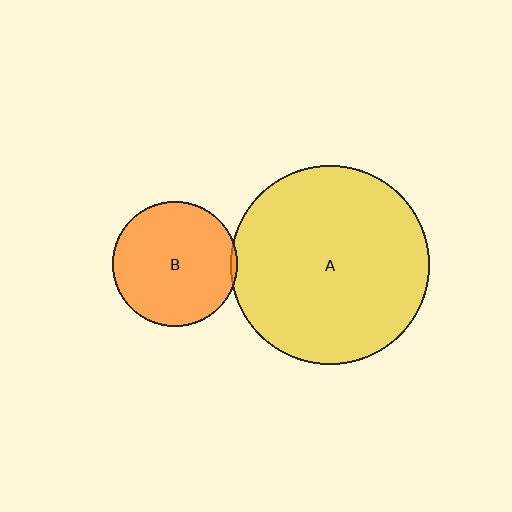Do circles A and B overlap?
Yes.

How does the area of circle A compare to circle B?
Approximately 2.5 times.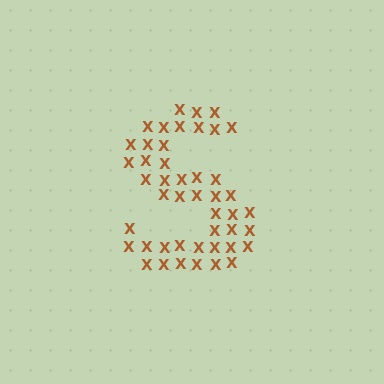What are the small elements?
The small elements are letter X's.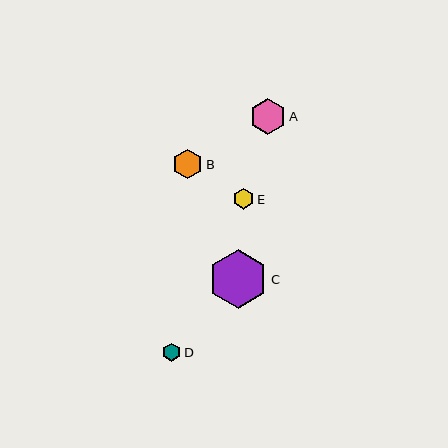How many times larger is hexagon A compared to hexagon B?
Hexagon A is approximately 1.2 times the size of hexagon B.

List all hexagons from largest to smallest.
From largest to smallest: C, A, B, E, D.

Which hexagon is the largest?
Hexagon C is the largest with a size of approximately 59 pixels.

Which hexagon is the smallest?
Hexagon D is the smallest with a size of approximately 18 pixels.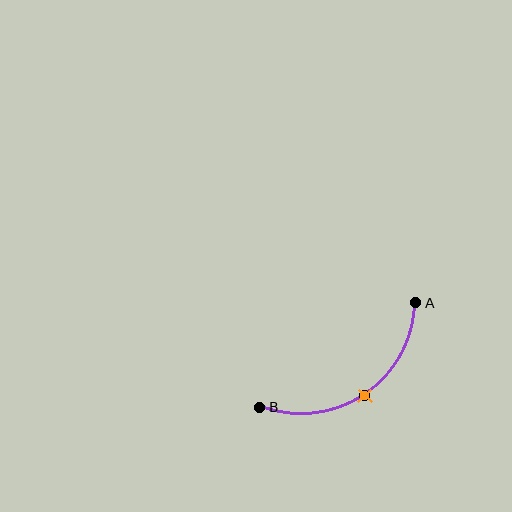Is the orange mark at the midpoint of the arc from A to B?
Yes. The orange mark lies on the arc at equal arc-length from both A and B — it is the arc midpoint.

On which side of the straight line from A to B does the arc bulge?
The arc bulges below and to the right of the straight line connecting A and B.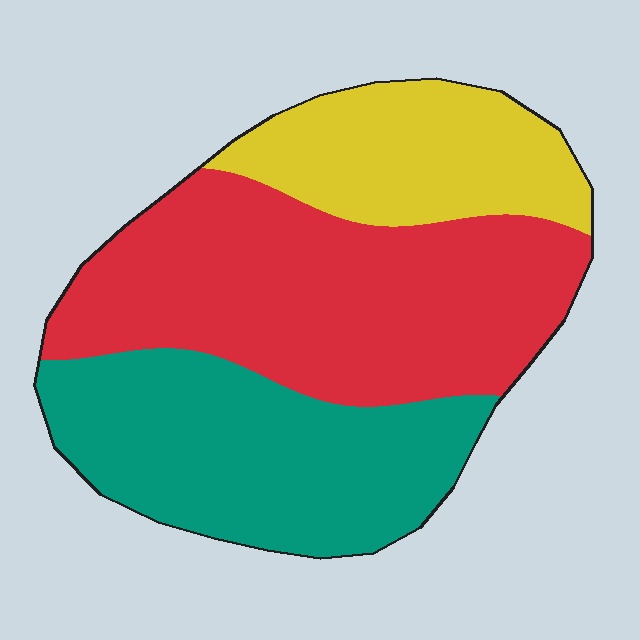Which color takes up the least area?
Yellow, at roughly 20%.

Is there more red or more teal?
Red.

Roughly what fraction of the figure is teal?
Teal covers 34% of the figure.